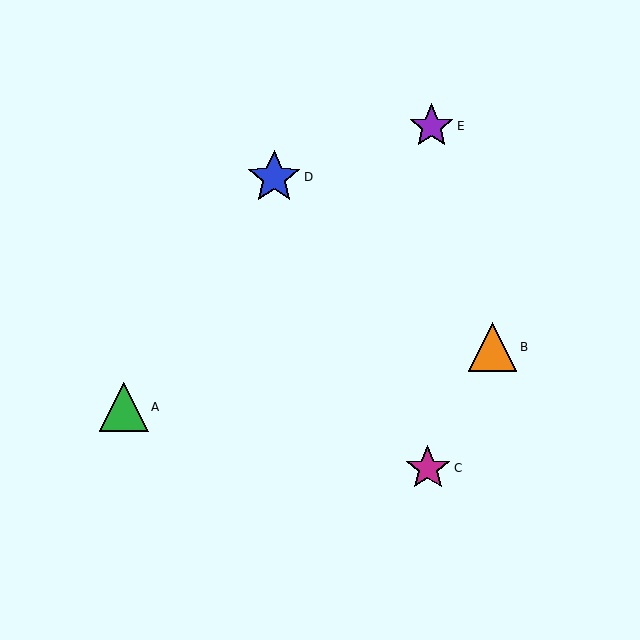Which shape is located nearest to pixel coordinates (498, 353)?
The orange triangle (labeled B) at (493, 347) is nearest to that location.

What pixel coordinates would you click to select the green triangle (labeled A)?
Click at (124, 407) to select the green triangle A.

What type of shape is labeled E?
Shape E is a purple star.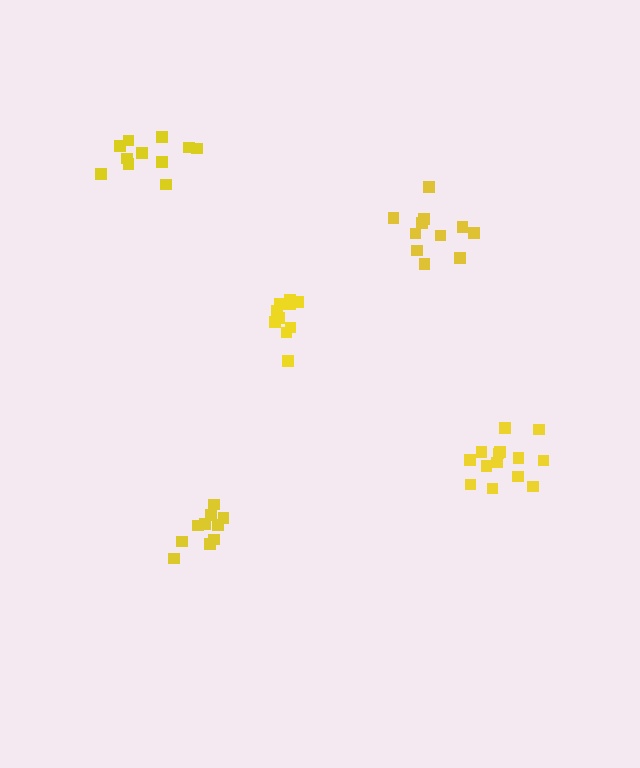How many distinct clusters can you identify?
There are 5 distinct clusters.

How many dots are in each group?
Group 1: 10 dots, Group 2: 14 dots, Group 3: 11 dots, Group 4: 11 dots, Group 5: 10 dots (56 total).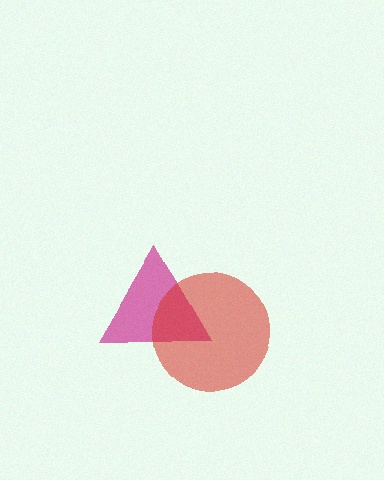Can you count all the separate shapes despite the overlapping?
Yes, there are 2 separate shapes.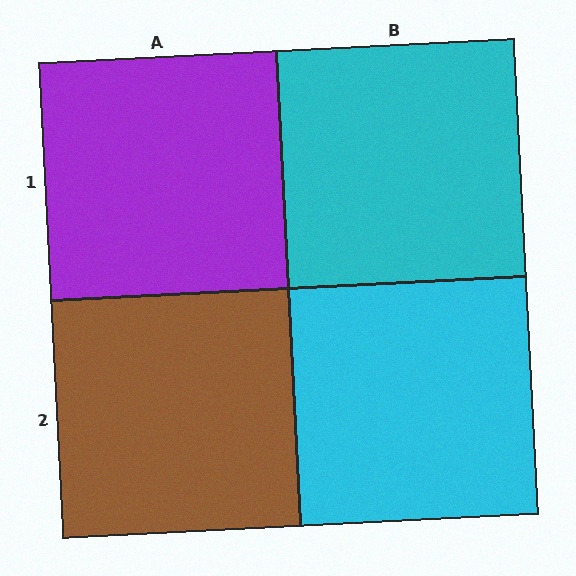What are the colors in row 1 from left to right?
Purple, cyan.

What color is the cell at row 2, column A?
Brown.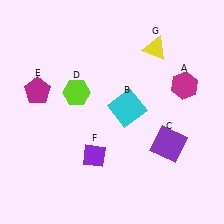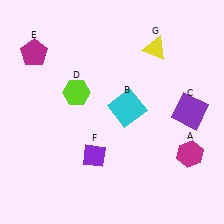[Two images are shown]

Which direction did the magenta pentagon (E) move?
The magenta pentagon (E) moved up.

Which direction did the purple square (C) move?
The purple square (C) moved up.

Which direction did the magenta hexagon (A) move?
The magenta hexagon (A) moved down.